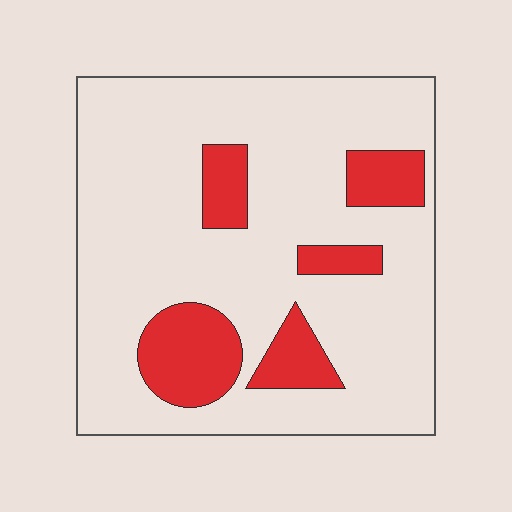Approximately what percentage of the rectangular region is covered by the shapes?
Approximately 20%.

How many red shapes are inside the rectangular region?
5.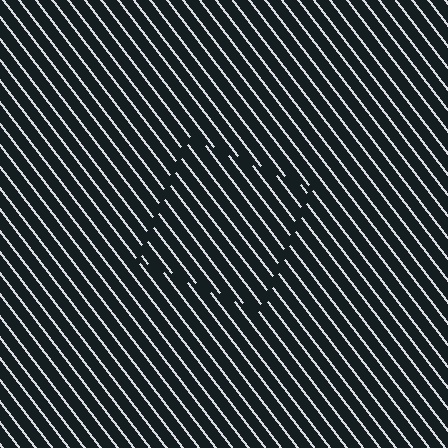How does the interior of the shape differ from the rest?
The interior of the shape contains the same grating, shifted by half a period — the contour is defined by the phase discontinuity where line-ends from the inner and outer gratings abut.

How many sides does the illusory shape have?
4 sides — the line-ends trace a square.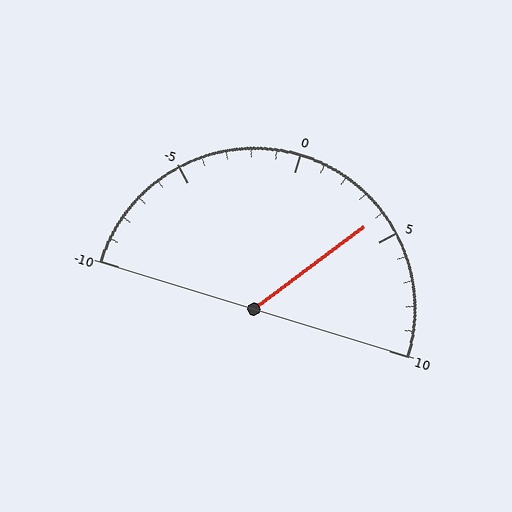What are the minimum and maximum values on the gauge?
The gauge ranges from -10 to 10.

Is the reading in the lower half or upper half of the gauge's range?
The reading is in the upper half of the range (-10 to 10).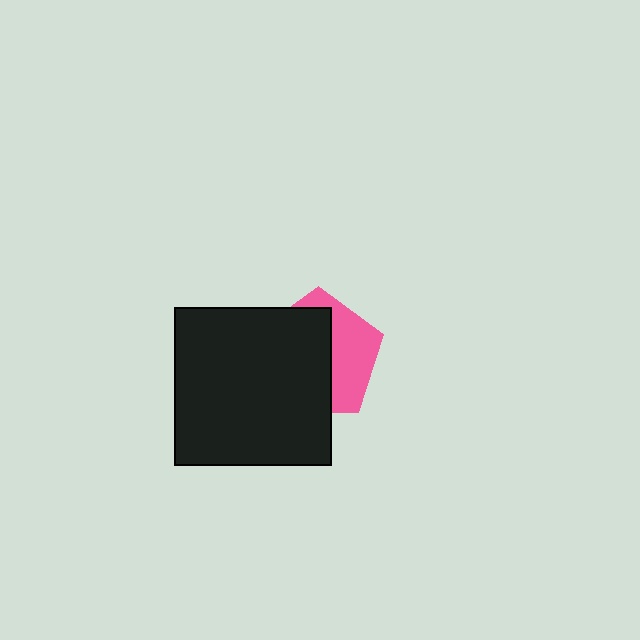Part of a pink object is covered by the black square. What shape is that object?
It is a pentagon.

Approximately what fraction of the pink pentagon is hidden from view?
Roughly 60% of the pink pentagon is hidden behind the black square.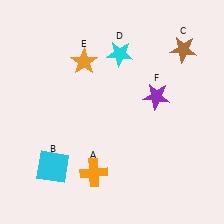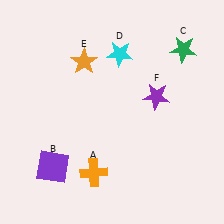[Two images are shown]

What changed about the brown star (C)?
In Image 1, C is brown. In Image 2, it changed to green.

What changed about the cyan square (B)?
In Image 1, B is cyan. In Image 2, it changed to purple.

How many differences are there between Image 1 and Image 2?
There are 2 differences between the two images.